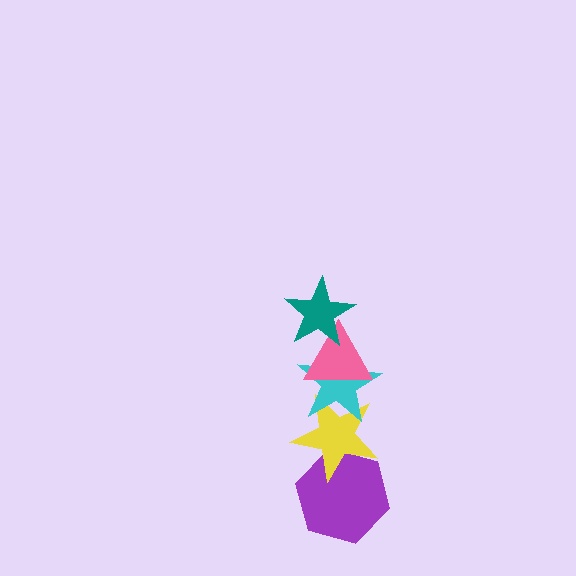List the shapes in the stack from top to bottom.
From top to bottom: the teal star, the pink triangle, the cyan star, the yellow star, the purple hexagon.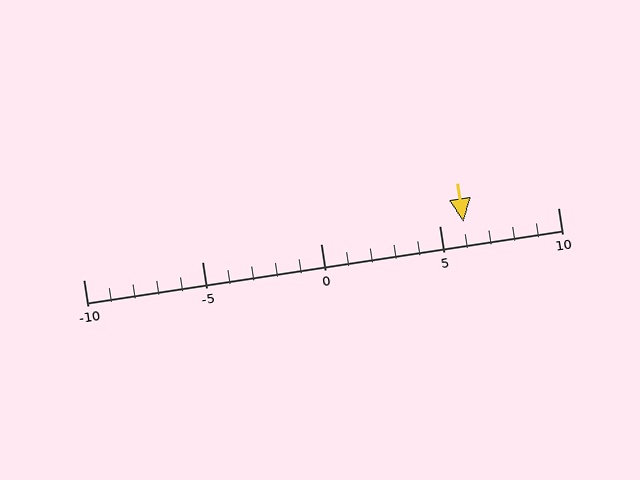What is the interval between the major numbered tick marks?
The major tick marks are spaced 5 units apart.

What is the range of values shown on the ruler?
The ruler shows values from -10 to 10.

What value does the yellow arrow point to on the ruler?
The yellow arrow points to approximately 6.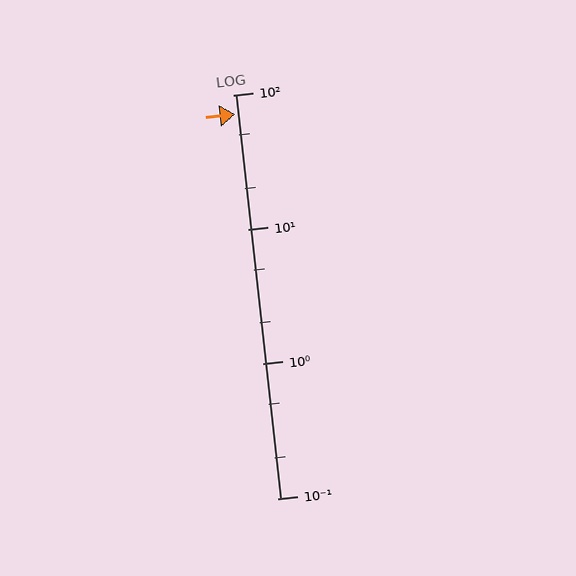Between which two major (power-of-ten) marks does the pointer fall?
The pointer is between 10 and 100.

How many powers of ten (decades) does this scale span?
The scale spans 3 decades, from 0.1 to 100.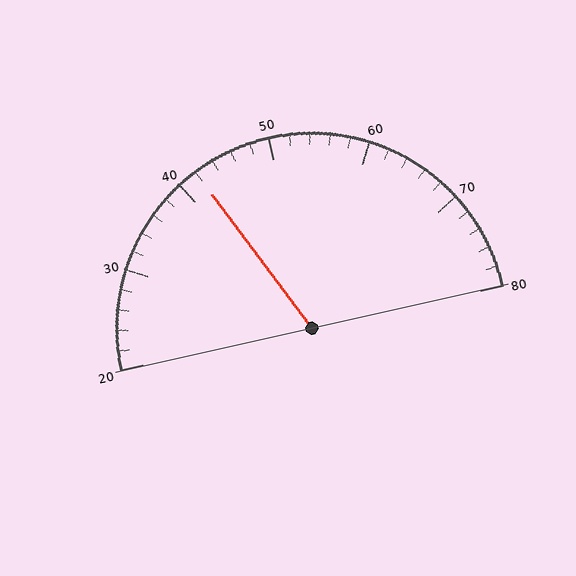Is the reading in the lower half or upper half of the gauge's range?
The reading is in the lower half of the range (20 to 80).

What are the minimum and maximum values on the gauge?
The gauge ranges from 20 to 80.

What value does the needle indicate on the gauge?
The needle indicates approximately 42.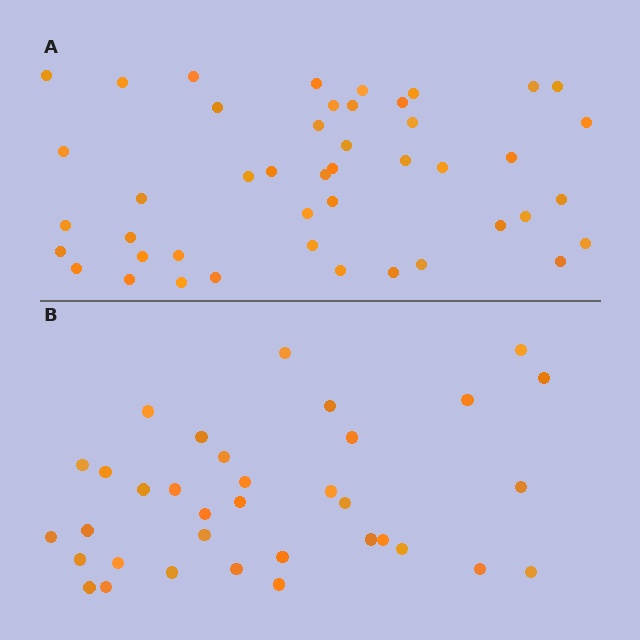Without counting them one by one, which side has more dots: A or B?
Region A (the top region) has more dots.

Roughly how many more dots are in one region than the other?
Region A has roughly 10 or so more dots than region B.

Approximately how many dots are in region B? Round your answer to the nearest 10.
About 40 dots. (The exact count is 35, which rounds to 40.)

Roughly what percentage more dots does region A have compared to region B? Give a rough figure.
About 30% more.